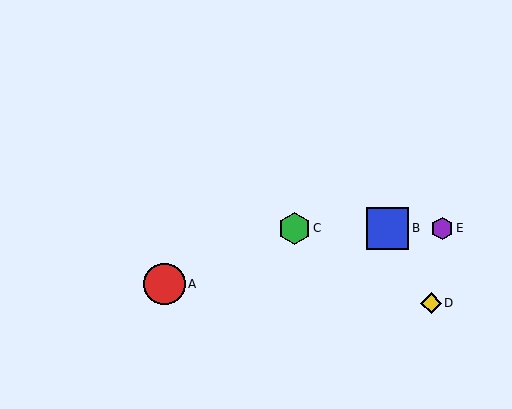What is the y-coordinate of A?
Object A is at y≈284.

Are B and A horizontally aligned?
No, B is at y≈228 and A is at y≈284.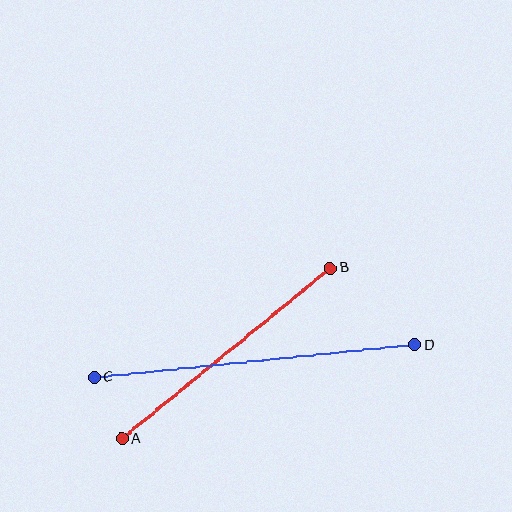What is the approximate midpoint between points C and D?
The midpoint is at approximately (255, 361) pixels.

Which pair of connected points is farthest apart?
Points C and D are farthest apart.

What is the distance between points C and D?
The distance is approximately 322 pixels.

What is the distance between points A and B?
The distance is approximately 269 pixels.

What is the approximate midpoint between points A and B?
The midpoint is at approximately (226, 353) pixels.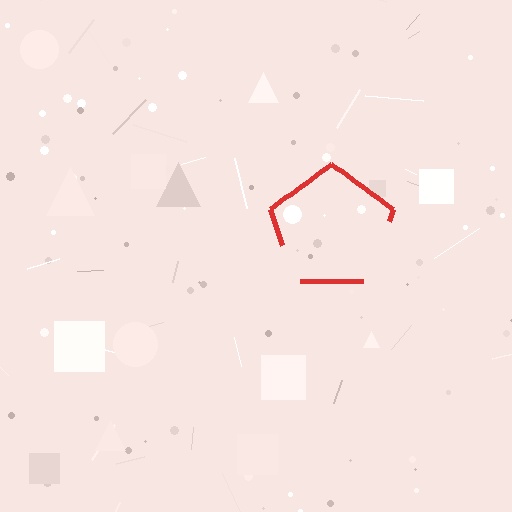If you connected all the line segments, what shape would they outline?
They would outline a pentagon.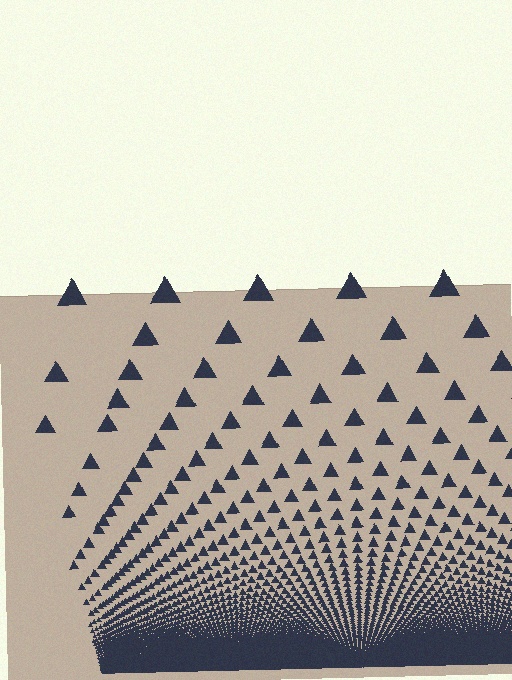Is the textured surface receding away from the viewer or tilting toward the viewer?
The surface appears to tilt toward the viewer. Texture elements get larger and sparser toward the top.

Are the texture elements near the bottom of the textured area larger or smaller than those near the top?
Smaller. The gradient is inverted — elements near the bottom are smaller and denser.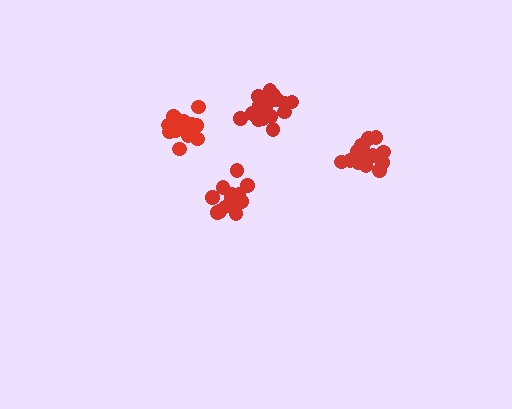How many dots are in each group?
Group 1: 16 dots, Group 2: 20 dots, Group 3: 19 dots, Group 4: 16 dots (71 total).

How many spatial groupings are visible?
There are 4 spatial groupings.